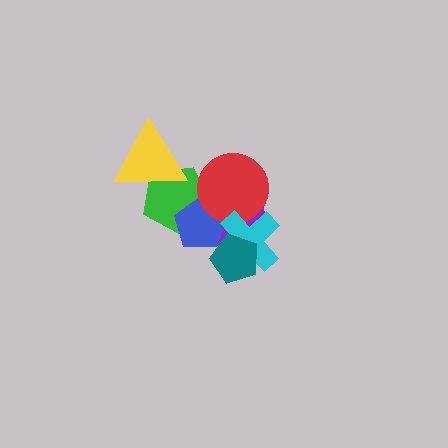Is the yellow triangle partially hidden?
No, no other shape covers it.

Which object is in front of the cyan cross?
The teal pentagon is in front of the cyan cross.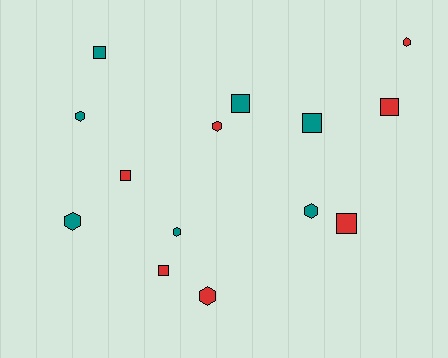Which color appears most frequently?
Teal, with 7 objects.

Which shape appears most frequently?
Hexagon, with 7 objects.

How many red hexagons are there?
There are 3 red hexagons.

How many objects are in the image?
There are 14 objects.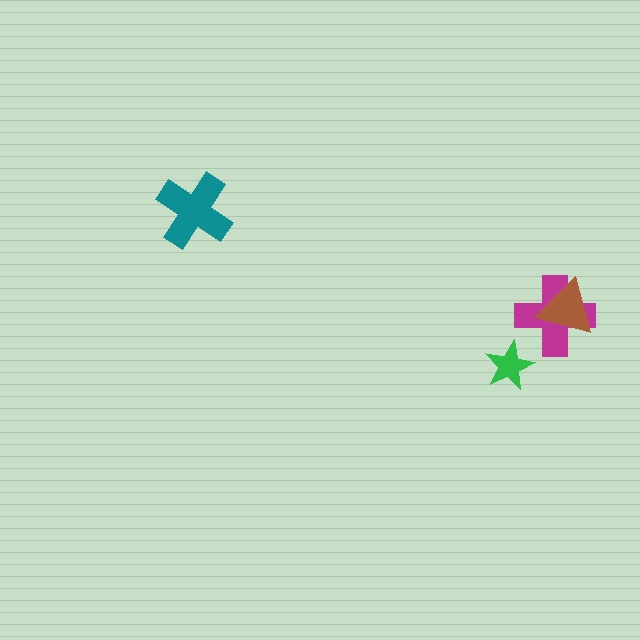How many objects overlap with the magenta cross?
1 object overlaps with the magenta cross.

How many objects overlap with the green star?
0 objects overlap with the green star.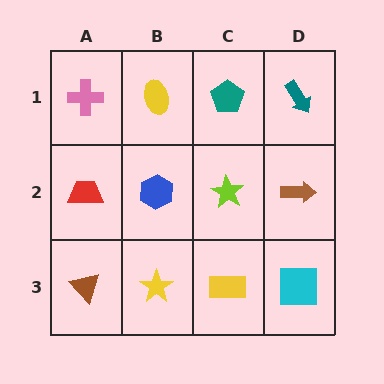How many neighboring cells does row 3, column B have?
3.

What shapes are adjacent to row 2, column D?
A teal arrow (row 1, column D), a cyan square (row 3, column D), a lime star (row 2, column C).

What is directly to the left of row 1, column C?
A yellow ellipse.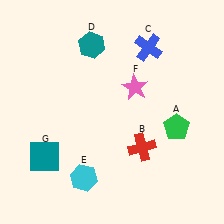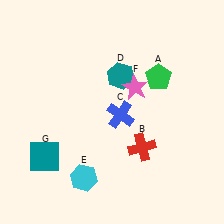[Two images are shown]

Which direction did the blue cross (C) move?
The blue cross (C) moved down.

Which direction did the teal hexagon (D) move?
The teal hexagon (D) moved down.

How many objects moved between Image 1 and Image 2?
3 objects moved between the two images.